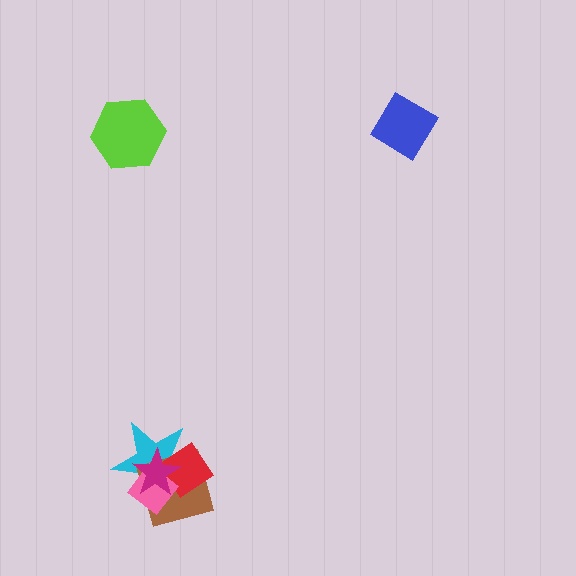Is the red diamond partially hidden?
Yes, it is partially covered by another shape.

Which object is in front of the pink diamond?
The magenta star is in front of the pink diamond.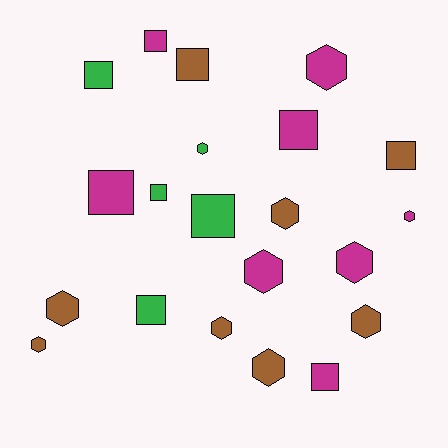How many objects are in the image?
There are 21 objects.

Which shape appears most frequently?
Hexagon, with 11 objects.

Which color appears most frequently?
Magenta, with 8 objects.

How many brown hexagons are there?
There are 6 brown hexagons.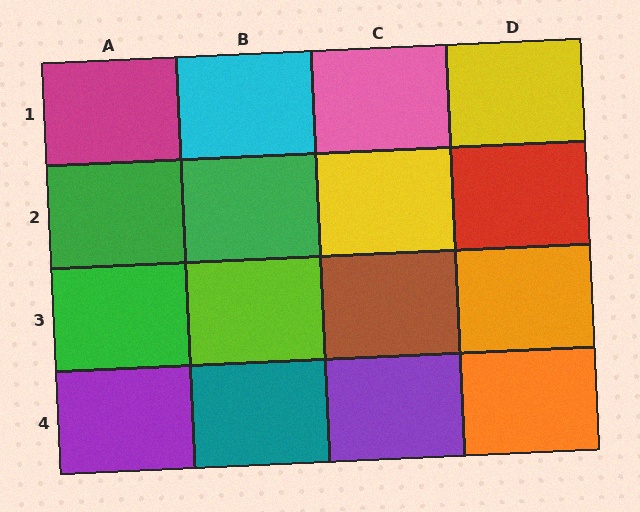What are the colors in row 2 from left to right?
Green, green, yellow, red.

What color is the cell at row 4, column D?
Orange.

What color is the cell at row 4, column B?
Teal.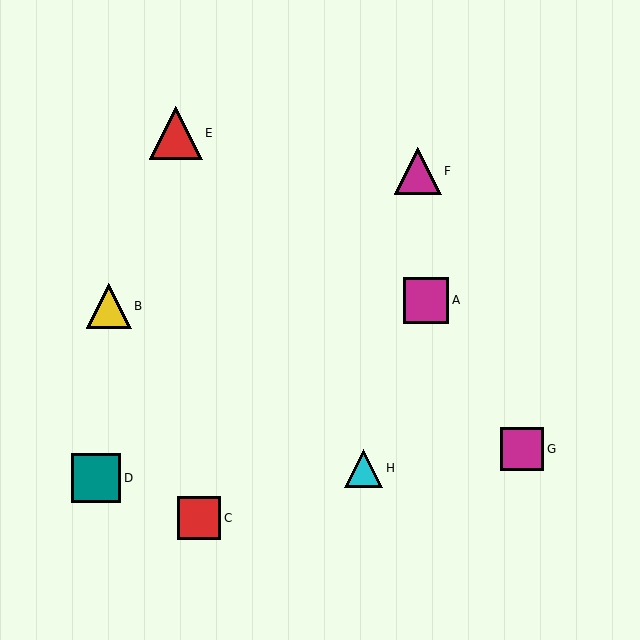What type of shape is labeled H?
Shape H is a cyan triangle.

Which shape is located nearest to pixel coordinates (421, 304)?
The magenta square (labeled A) at (426, 300) is nearest to that location.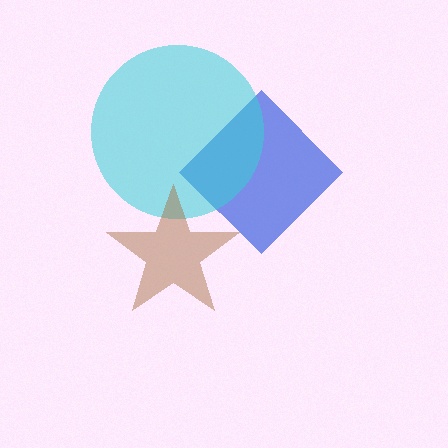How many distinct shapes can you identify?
There are 3 distinct shapes: a blue diamond, a cyan circle, a brown star.